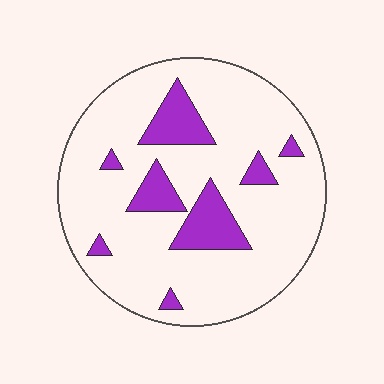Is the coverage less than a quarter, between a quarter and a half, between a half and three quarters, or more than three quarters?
Less than a quarter.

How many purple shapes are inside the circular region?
8.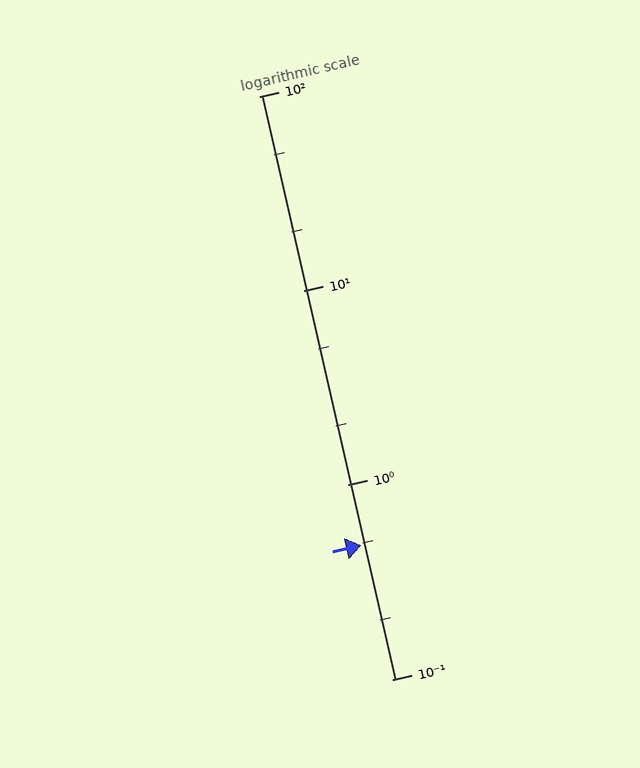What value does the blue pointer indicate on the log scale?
The pointer indicates approximately 0.49.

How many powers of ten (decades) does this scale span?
The scale spans 3 decades, from 0.1 to 100.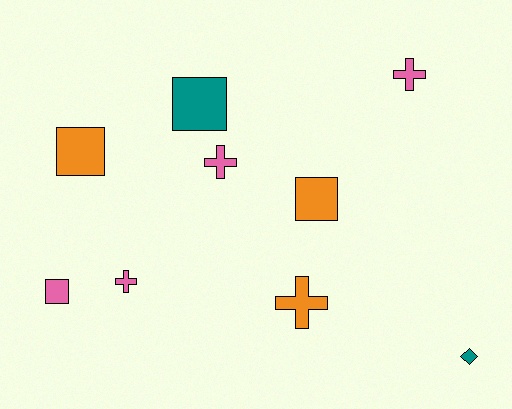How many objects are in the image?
There are 9 objects.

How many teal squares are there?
There is 1 teal square.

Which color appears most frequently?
Pink, with 4 objects.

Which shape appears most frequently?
Square, with 4 objects.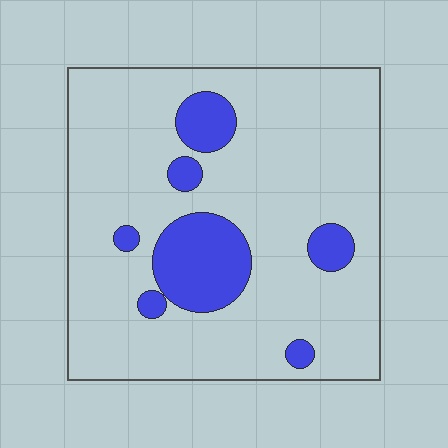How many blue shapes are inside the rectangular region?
7.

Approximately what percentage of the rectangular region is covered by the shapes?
Approximately 15%.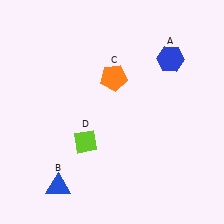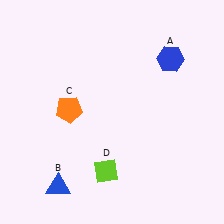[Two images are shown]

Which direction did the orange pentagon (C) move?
The orange pentagon (C) moved left.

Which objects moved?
The objects that moved are: the orange pentagon (C), the lime diamond (D).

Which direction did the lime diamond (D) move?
The lime diamond (D) moved down.